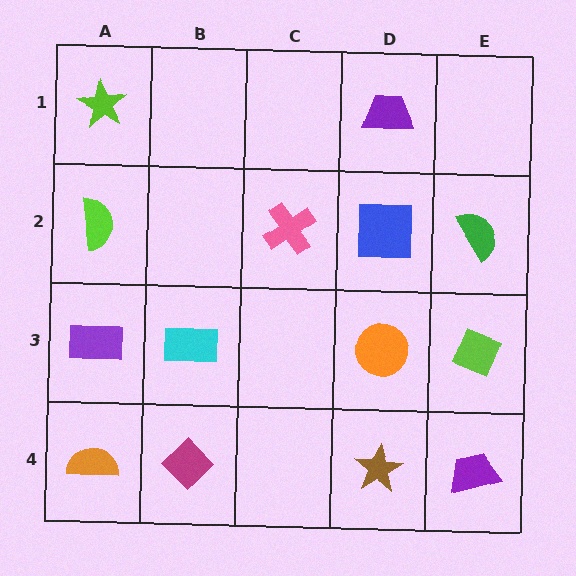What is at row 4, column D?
A brown star.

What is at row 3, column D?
An orange circle.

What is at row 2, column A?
A lime semicircle.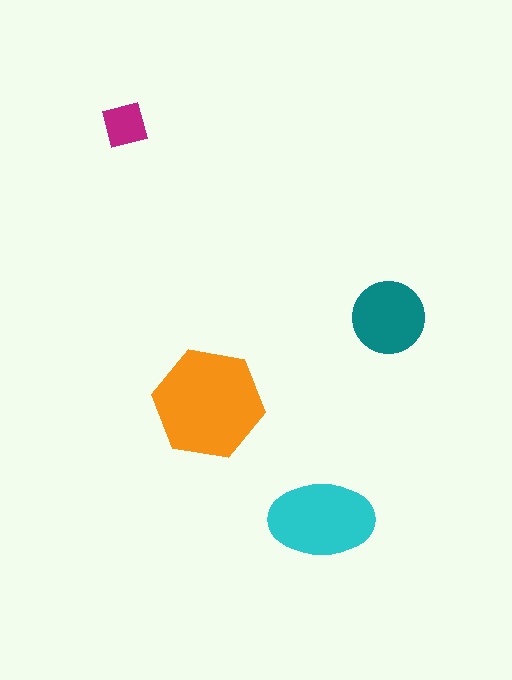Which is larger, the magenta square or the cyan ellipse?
The cyan ellipse.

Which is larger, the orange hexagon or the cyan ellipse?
The orange hexagon.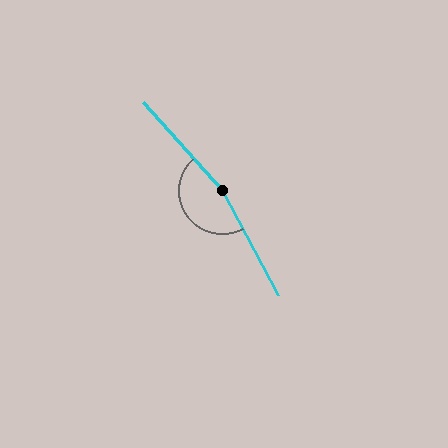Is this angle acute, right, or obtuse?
It is obtuse.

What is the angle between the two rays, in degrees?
Approximately 167 degrees.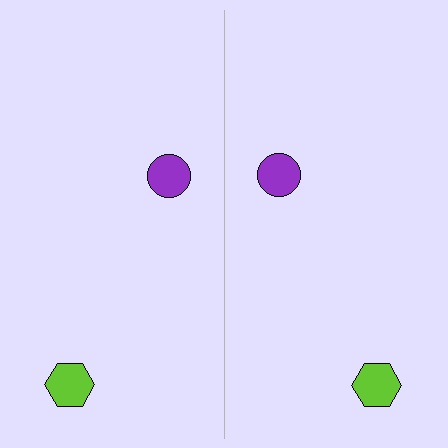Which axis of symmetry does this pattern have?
The pattern has a vertical axis of symmetry running through the center of the image.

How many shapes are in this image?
There are 4 shapes in this image.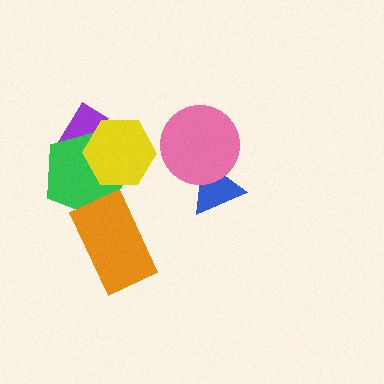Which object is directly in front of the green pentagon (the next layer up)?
The yellow hexagon is directly in front of the green pentagon.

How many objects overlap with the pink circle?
1 object overlaps with the pink circle.